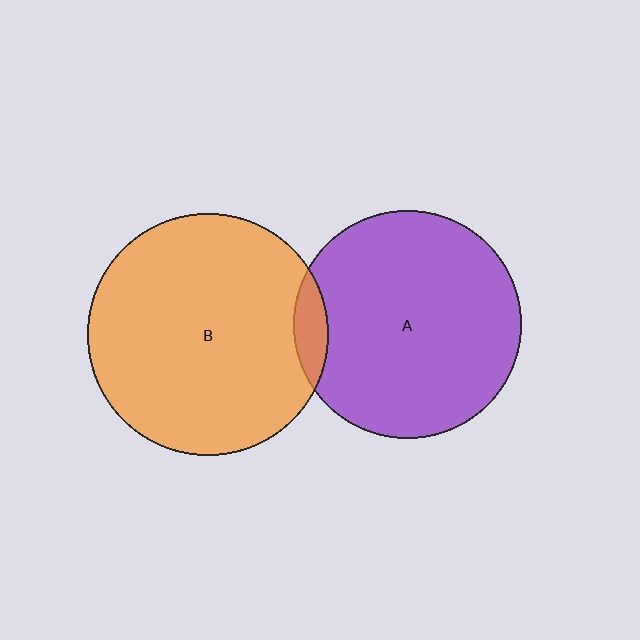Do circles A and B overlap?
Yes.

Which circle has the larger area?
Circle B (orange).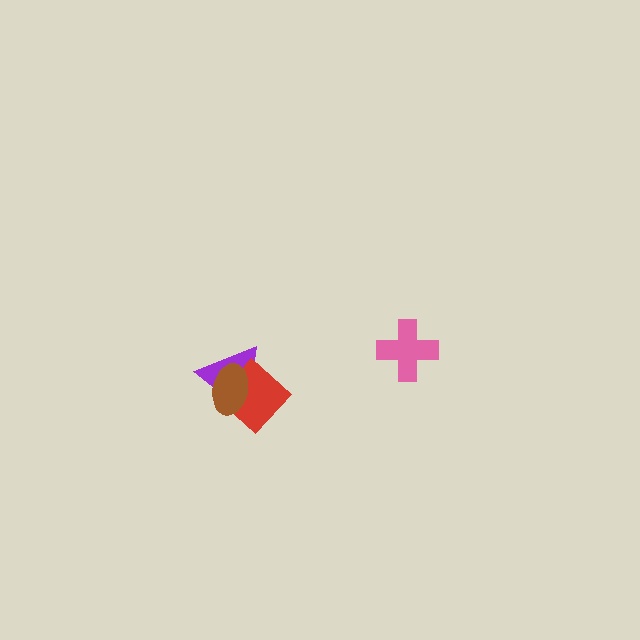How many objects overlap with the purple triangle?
2 objects overlap with the purple triangle.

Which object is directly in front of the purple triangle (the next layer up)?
The red diamond is directly in front of the purple triangle.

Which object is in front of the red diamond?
The brown ellipse is in front of the red diamond.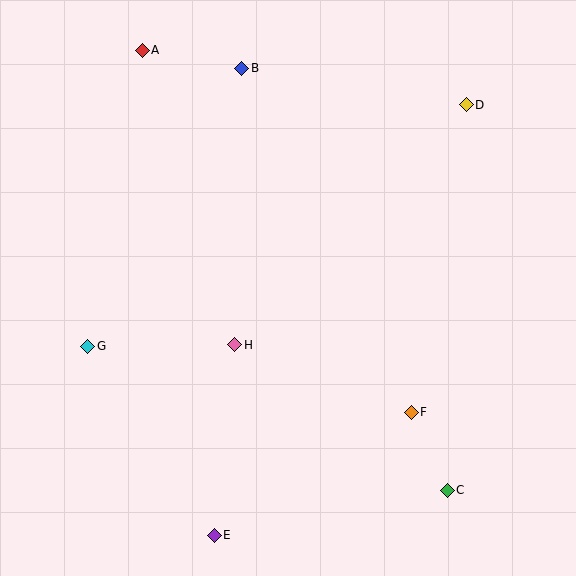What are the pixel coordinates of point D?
Point D is at (466, 105).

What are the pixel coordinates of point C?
Point C is at (447, 490).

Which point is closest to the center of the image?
Point H at (235, 345) is closest to the center.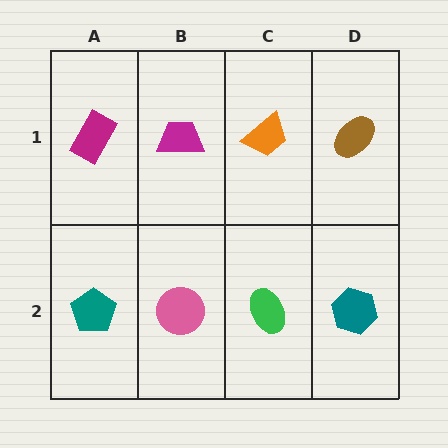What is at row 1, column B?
A magenta trapezoid.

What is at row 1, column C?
An orange trapezoid.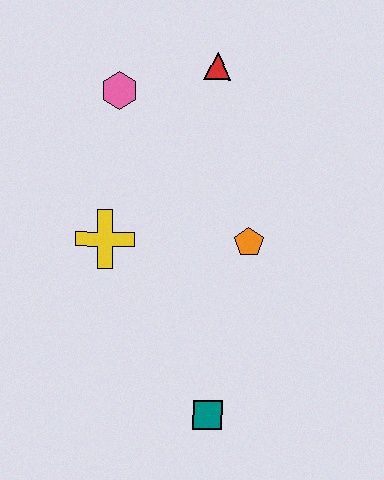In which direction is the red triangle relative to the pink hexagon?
The red triangle is to the right of the pink hexagon.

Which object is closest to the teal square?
The orange pentagon is closest to the teal square.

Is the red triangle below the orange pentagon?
No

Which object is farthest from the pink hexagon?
The teal square is farthest from the pink hexagon.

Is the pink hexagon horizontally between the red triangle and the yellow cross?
Yes